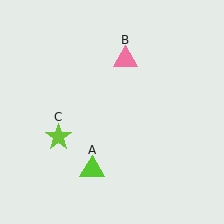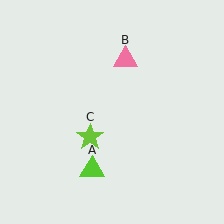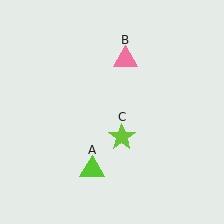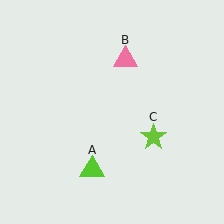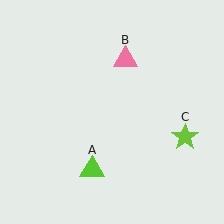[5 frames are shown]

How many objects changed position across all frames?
1 object changed position: lime star (object C).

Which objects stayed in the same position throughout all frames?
Lime triangle (object A) and pink triangle (object B) remained stationary.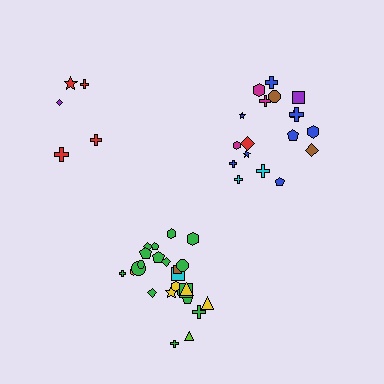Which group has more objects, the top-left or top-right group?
The top-right group.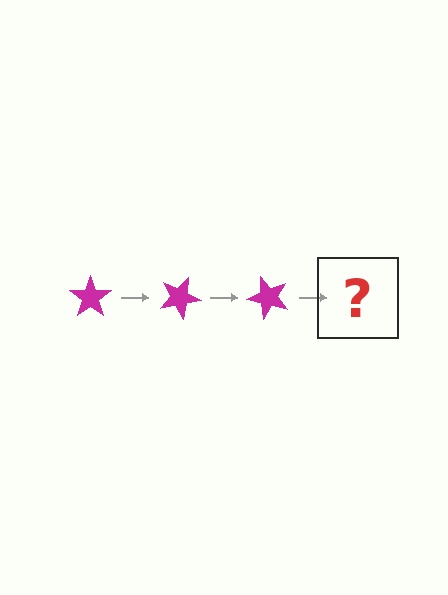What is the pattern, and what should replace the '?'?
The pattern is that the star rotates 25 degrees each step. The '?' should be a magenta star rotated 75 degrees.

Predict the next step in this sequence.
The next step is a magenta star rotated 75 degrees.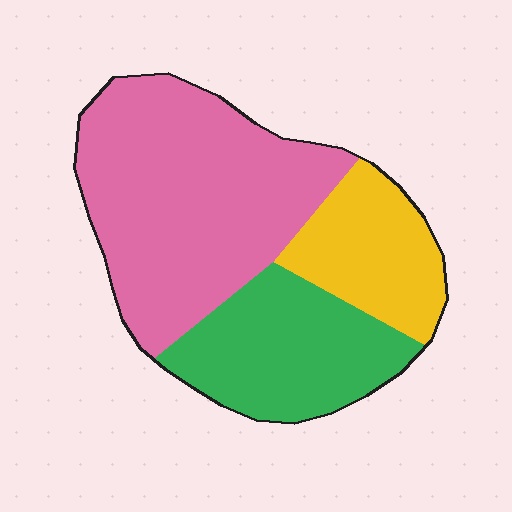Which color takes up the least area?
Yellow, at roughly 20%.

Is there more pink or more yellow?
Pink.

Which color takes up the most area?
Pink, at roughly 50%.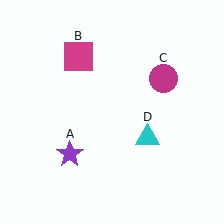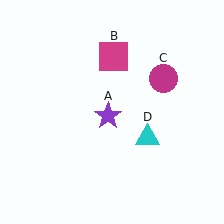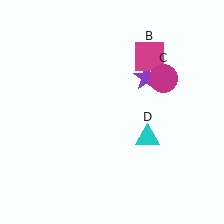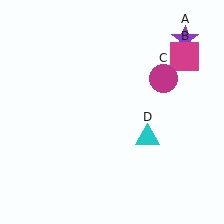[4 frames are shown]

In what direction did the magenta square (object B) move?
The magenta square (object B) moved right.